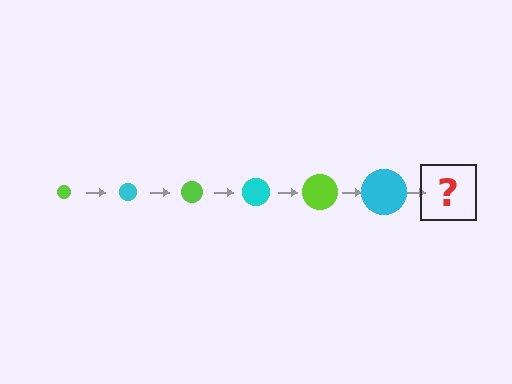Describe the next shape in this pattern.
It should be a lime circle, larger than the previous one.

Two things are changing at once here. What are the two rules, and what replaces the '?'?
The two rules are that the circle grows larger each step and the color cycles through lime and cyan. The '?' should be a lime circle, larger than the previous one.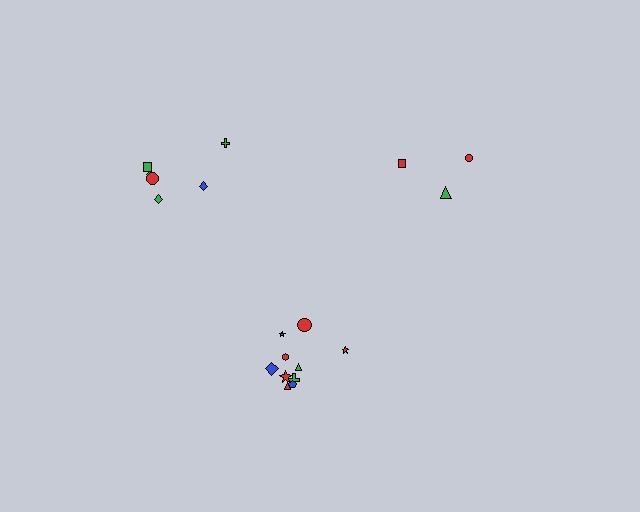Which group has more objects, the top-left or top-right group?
The top-left group.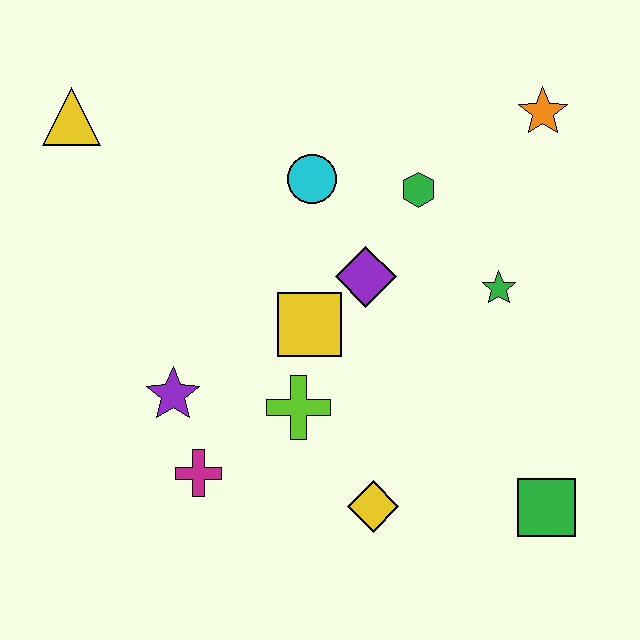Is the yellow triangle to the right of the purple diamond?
No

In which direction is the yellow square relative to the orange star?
The yellow square is to the left of the orange star.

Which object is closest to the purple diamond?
The yellow square is closest to the purple diamond.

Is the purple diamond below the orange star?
Yes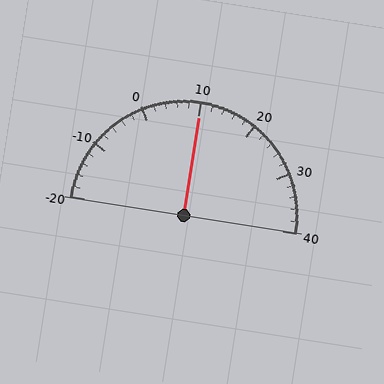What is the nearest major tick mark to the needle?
The nearest major tick mark is 10.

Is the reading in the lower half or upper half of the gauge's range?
The reading is in the upper half of the range (-20 to 40).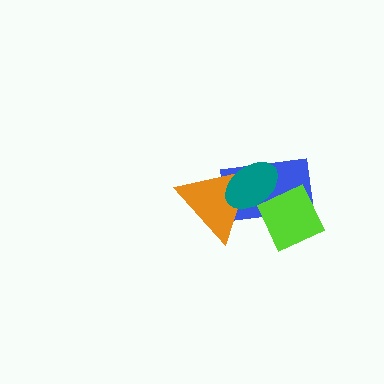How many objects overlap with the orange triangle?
2 objects overlap with the orange triangle.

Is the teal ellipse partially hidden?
Yes, it is partially covered by another shape.